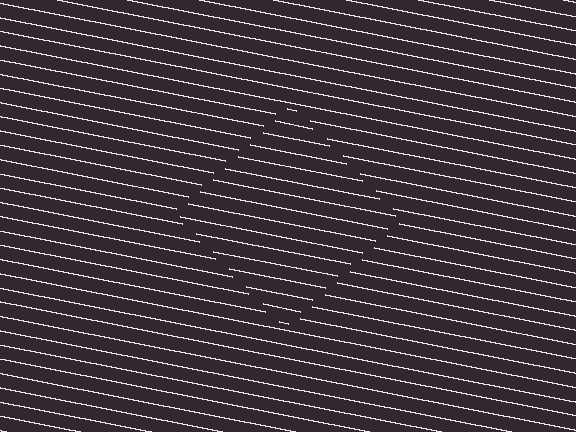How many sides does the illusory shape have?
4 sides — the line-ends trace a square.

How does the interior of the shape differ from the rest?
The interior of the shape contains the same grating, shifted by half a period — the contour is defined by the phase discontinuity where line-ends from the inner and outer gratings abut.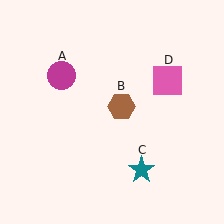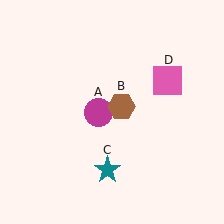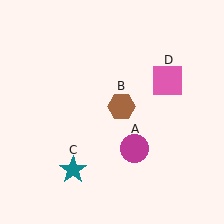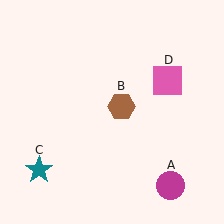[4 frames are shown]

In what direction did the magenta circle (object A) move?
The magenta circle (object A) moved down and to the right.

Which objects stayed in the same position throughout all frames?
Brown hexagon (object B) and pink square (object D) remained stationary.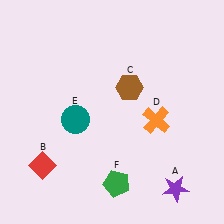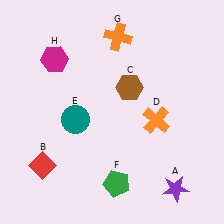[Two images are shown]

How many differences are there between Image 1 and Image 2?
There are 2 differences between the two images.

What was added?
An orange cross (G), a magenta hexagon (H) were added in Image 2.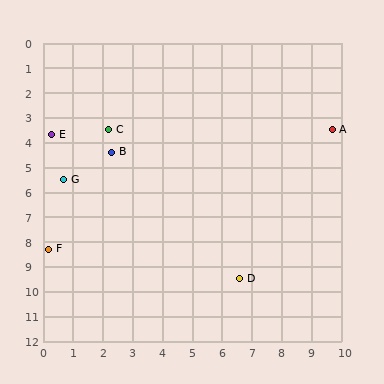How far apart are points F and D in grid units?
Points F and D are about 6.5 grid units apart.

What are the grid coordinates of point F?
Point F is at approximately (0.2, 8.3).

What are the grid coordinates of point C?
Point C is at approximately (2.2, 3.5).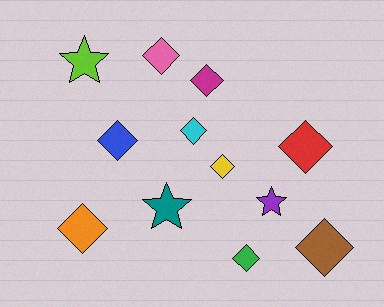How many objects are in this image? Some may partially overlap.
There are 12 objects.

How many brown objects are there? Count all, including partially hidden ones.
There is 1 brown object.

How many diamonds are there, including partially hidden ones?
There are 9 diamonds.